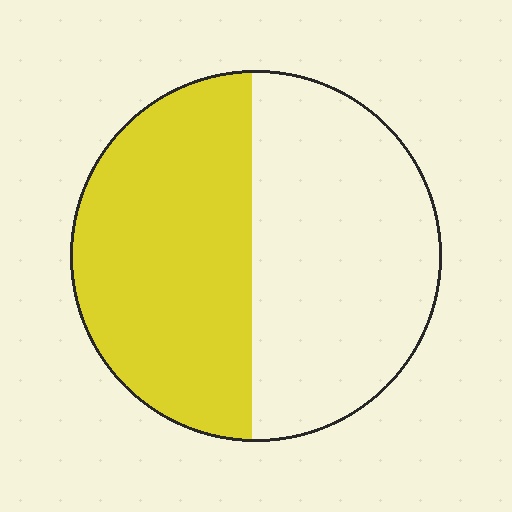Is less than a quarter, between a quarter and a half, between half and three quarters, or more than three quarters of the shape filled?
Between a quarter and a half.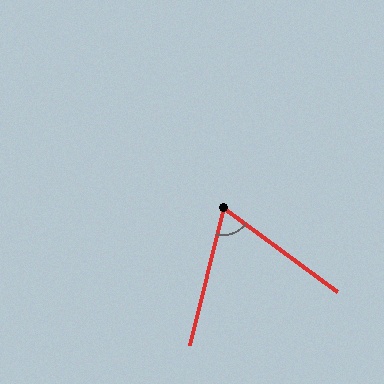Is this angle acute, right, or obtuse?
It is acute.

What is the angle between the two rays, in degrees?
Approximately 68 degrees.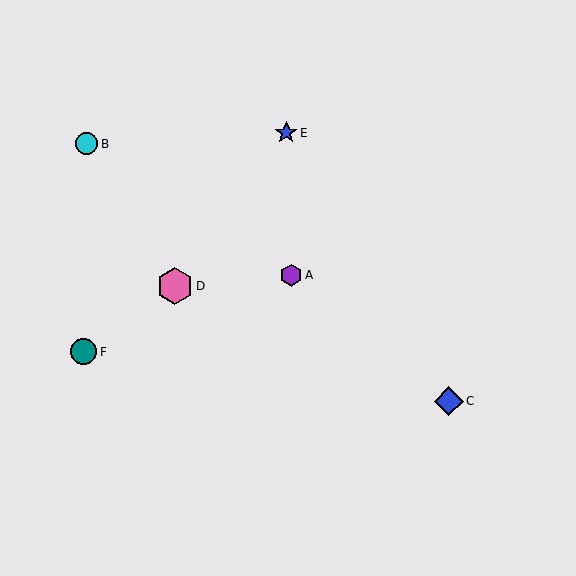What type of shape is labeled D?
Shape D is a pink hexagon.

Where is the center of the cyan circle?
The center of the cyan circle is at (87, 144).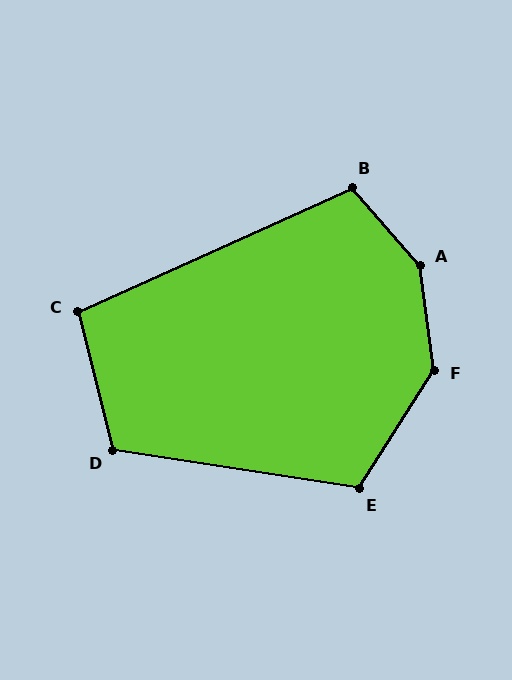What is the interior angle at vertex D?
Approximately 113 degrees (obtuse).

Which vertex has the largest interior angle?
A, at approximately 146 degrees.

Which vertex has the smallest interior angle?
C, at approximately 100 degrees.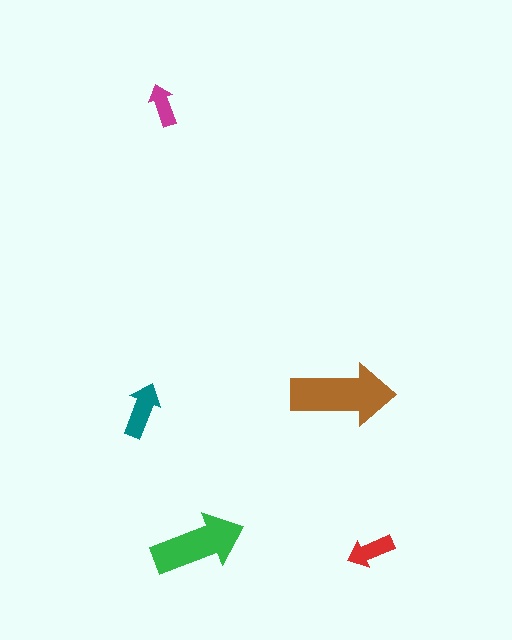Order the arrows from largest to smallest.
the brown one, the green one, the teal one, the red one, the magenta one.